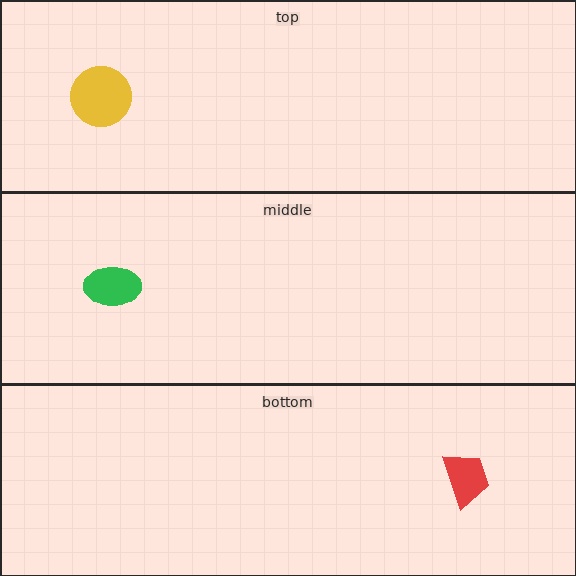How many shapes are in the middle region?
1.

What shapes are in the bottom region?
The red trapezoid.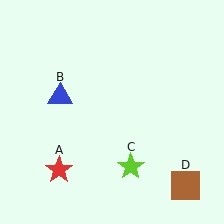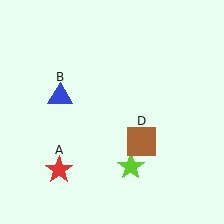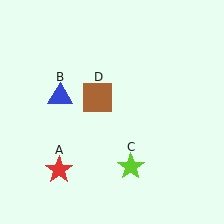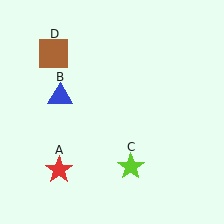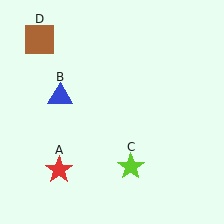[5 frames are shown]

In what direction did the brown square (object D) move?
The brown square (object D) moved up and to the left.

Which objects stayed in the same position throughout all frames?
Red star (object A) and blue triangle (object B) and lime star (object C) remained stationary.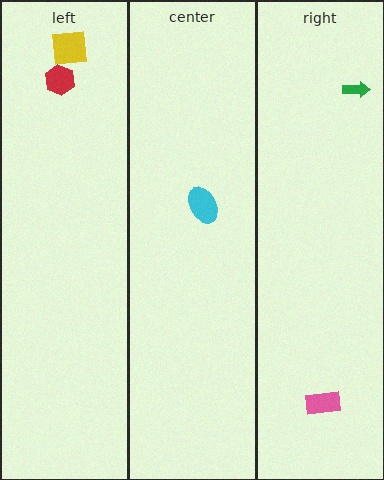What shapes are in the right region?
The pink rectangle, the green arrow.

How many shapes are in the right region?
2.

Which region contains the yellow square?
The left region.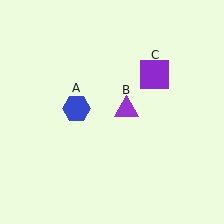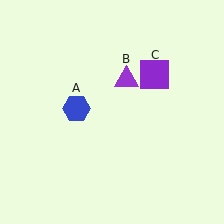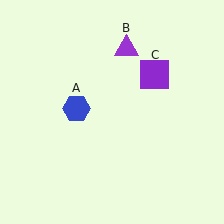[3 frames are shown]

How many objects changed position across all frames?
1 object changed position: purple triangle (object B).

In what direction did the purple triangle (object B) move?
The purple triangle (object B) moved up.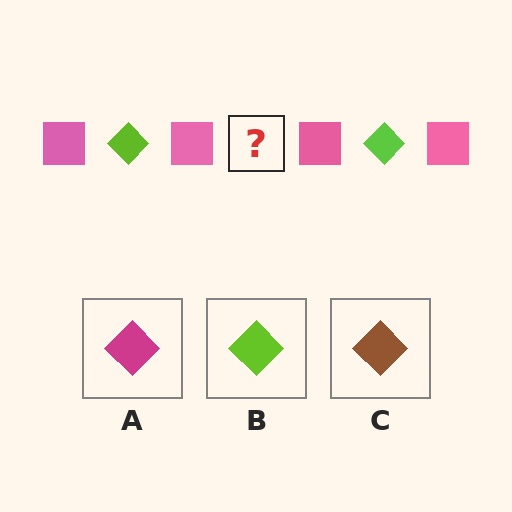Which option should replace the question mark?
Option B.